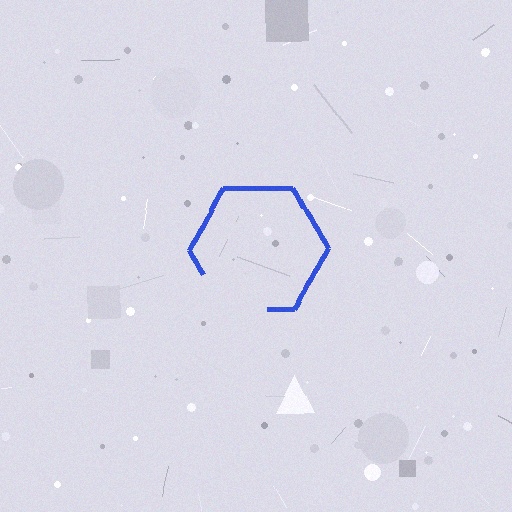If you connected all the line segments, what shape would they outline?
They would outline a hexagon.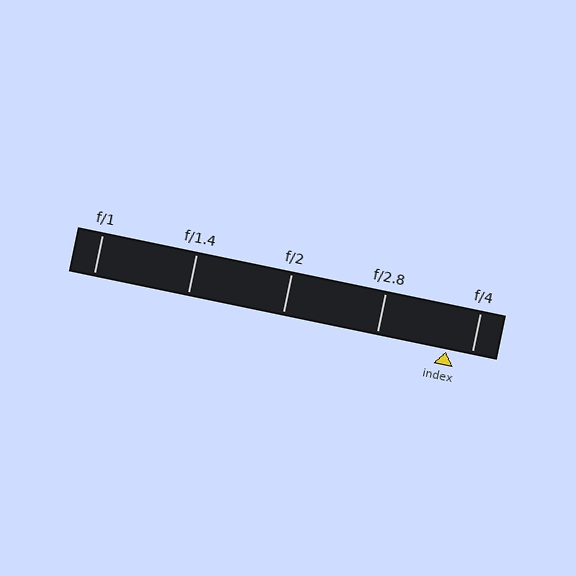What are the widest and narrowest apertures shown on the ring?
The widest aperture shown is f/1 and the narrowest is f/4.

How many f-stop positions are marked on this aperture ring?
There are 5 f-stop positions marked.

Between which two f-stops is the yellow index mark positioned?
The index mark is between f/2.8 and f/4.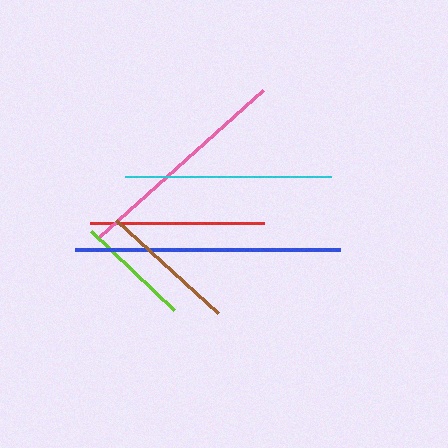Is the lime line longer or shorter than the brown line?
The brown line is longer than the lime line.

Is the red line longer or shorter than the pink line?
The pink line is longer than the red line.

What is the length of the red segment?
The red segment is approximately 175 pixels long.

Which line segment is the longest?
The blue line is the longest at approximately 265 pixels.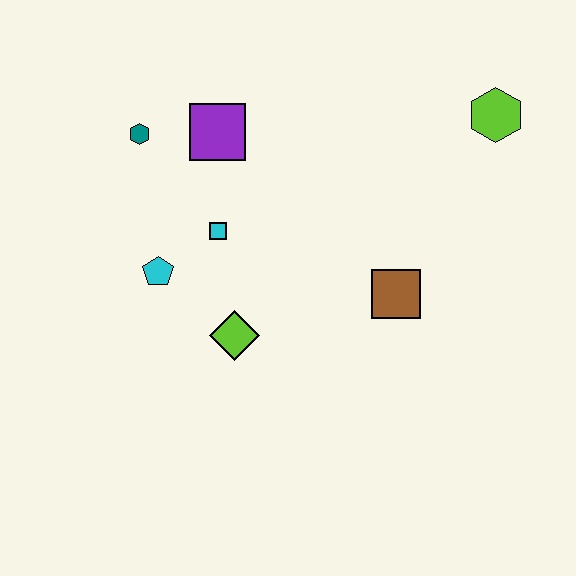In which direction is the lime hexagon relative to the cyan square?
The lime hexagon is to the right of the cyan square.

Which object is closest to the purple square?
The teal hexagon is closest to the purple square.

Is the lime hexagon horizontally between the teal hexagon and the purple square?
No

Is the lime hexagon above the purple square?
Yes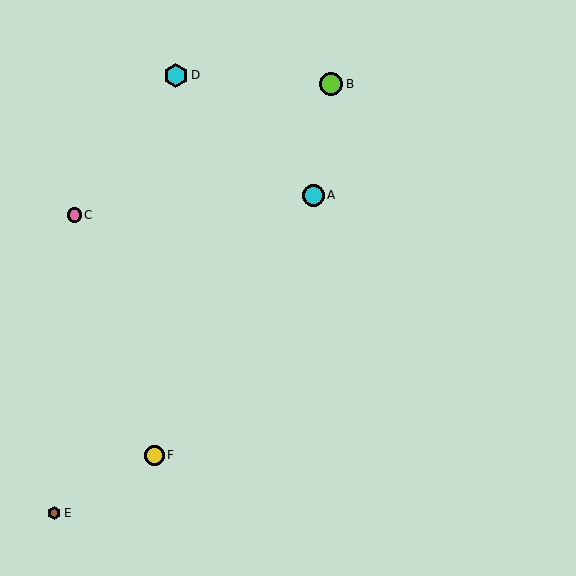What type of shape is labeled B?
Shape B is a lime circle.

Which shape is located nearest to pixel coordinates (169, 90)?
The cyan hexagon (labeled D) at (176, 75) is nearest to that location.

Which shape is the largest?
The cyan hexagon (labeled D) is the largest.